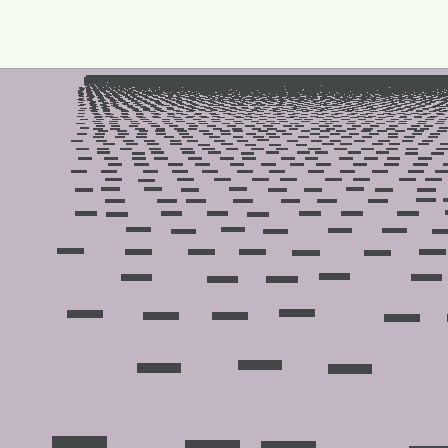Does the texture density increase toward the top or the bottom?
Density increases toward the top.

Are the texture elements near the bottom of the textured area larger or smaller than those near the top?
Larger. Near the bottom, elements are closer to the viewer and appear at a bigger on-screen size.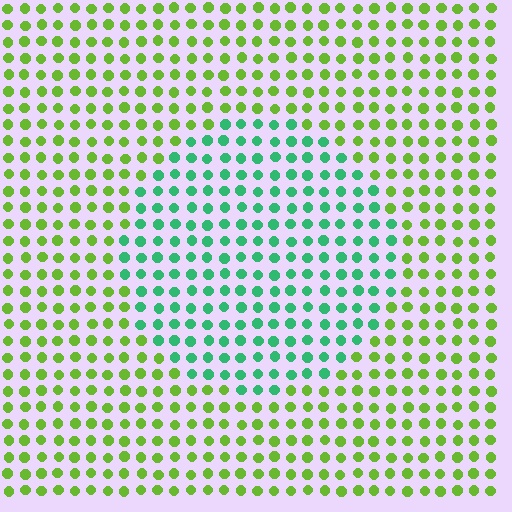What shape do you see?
I see a circle.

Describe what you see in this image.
The image is filled with small lime elements in a uniform arrangement. A circle-shaped region is visible where the elements are tinted to a slightly different hue, forming a subtle color boundary.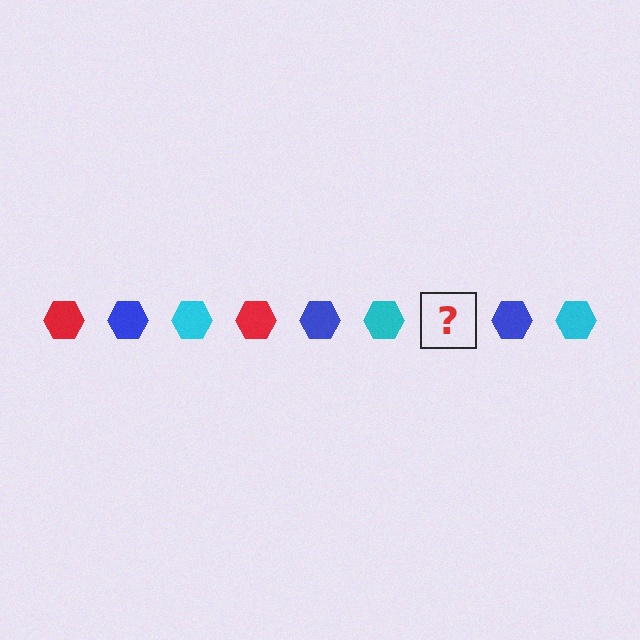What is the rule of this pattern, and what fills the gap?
The rule is that the pattern cycles through red, blue, cyan hexagons. The gap should be filled with a red hexagon.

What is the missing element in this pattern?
The missing element is a red hexagon.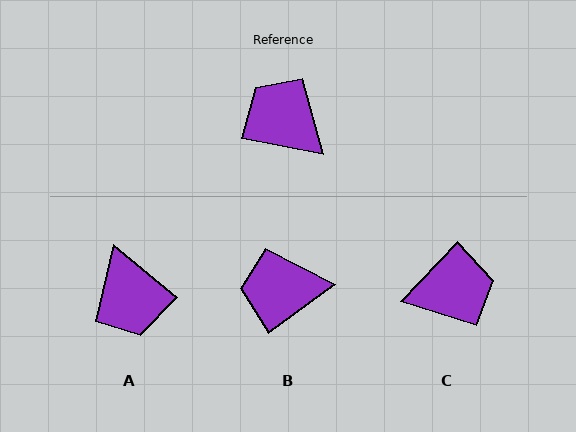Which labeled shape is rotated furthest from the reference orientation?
A, about 151 degrees away.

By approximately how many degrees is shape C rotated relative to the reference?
Approximately 122 degrees clockwise.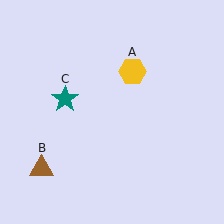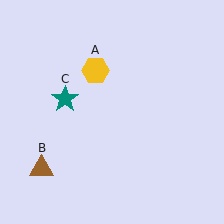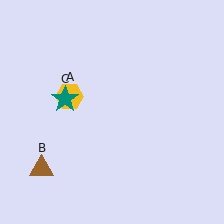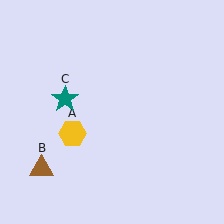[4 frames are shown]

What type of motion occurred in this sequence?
The yellow hexagon (object A) rotated counterclockwise around the center of the scene.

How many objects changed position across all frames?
1 object changed position: yellow hexagon (object A).